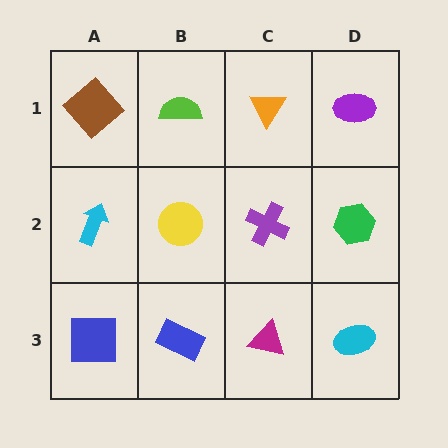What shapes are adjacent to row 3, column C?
A purple cross (row 2, column C), a blue rectangle (row 3, column B), a cyan ellipse (row 3, column D).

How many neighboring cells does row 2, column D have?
3.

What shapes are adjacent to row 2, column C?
An orange triangle (row 1, column C), a magenta triangle (row 3, column C), a yellow circle (row 2, column B), a green hexagon (row 2, column D).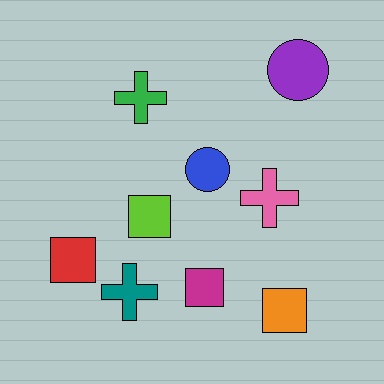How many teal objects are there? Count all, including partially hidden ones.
There is 1 teal object.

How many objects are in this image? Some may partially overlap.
There are 9 objects.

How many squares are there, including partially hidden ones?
There are 4 squares.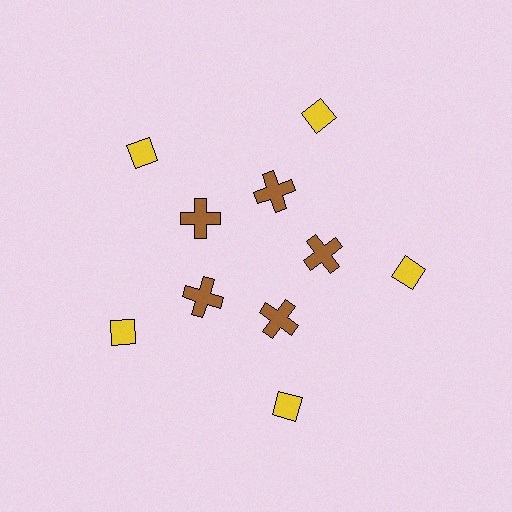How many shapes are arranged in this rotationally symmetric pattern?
There are 10 shapes, arranged in 5 groups of 2.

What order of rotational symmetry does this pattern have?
This pattern has 5-fold rotational symmetry.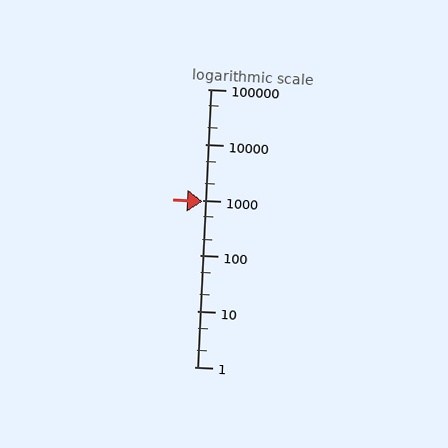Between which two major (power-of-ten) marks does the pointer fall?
The pointer is between 100 and 1000.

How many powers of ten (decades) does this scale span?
The scale spans 5 decades, from 1 to 100000.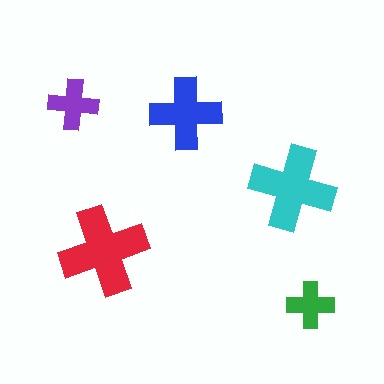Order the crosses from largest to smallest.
the red one, the cyan one, the blue one, the purple one, the green one.